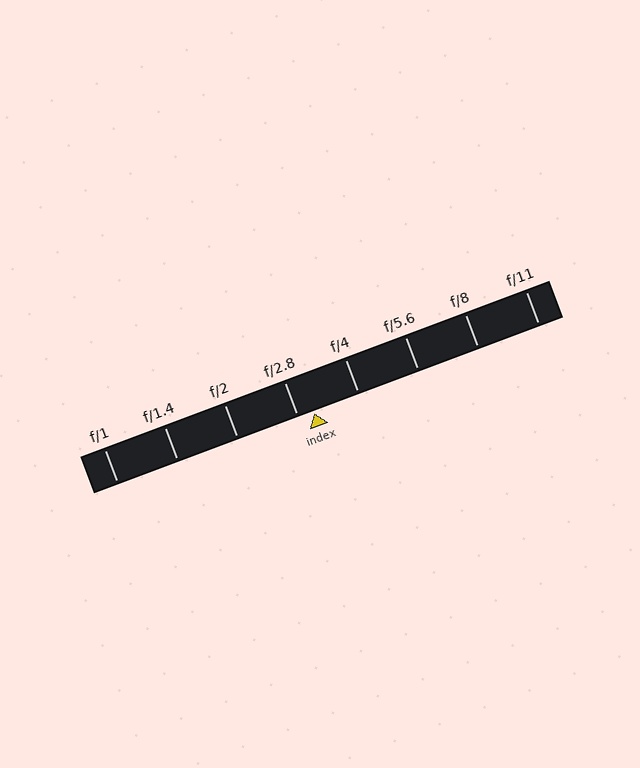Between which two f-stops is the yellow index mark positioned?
The index mark is between f/2.8 and f/4.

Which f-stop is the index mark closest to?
The index mark is closest to f/2.8.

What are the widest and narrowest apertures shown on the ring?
The widest aperture shown is f/1 and the narrowest is f/11.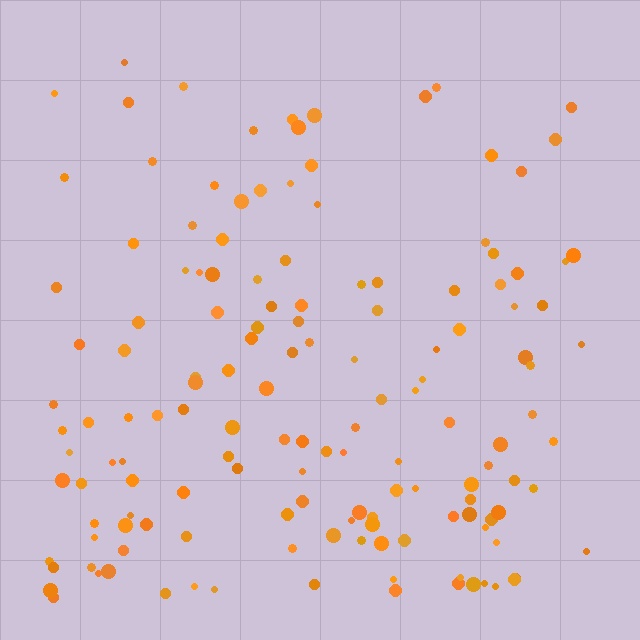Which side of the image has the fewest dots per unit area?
The top.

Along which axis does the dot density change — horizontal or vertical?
Vertical.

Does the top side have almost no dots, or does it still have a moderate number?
Still a moderate number, just noticeably fewer than the bottom.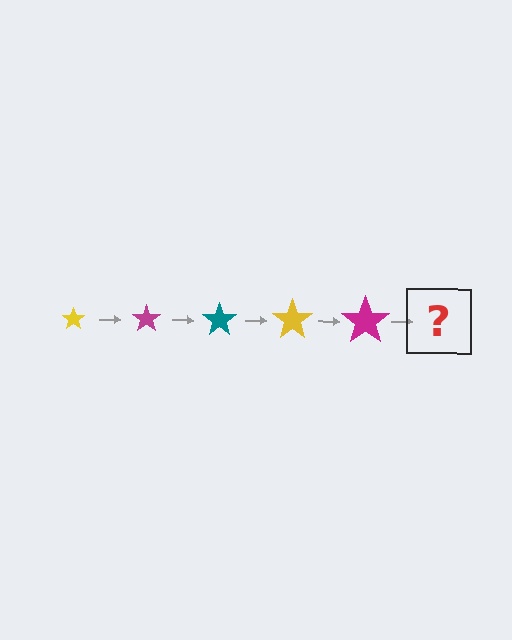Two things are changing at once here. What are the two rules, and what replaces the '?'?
The two rules are that the star grows larger each step and the color cycles through yellow, magenta, and teal. The '?' should be a teal star, larger than the previous one.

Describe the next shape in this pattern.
It should be a teal star, larger than the previous one.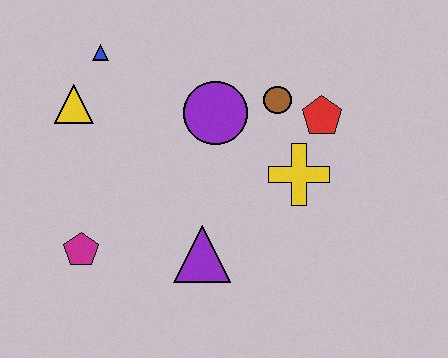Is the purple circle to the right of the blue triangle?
Yes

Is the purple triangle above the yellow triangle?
No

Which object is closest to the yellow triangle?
The blue triangle is closest to the yellow triangle.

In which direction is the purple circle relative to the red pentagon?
The purple circle is to the left of the red pentagon.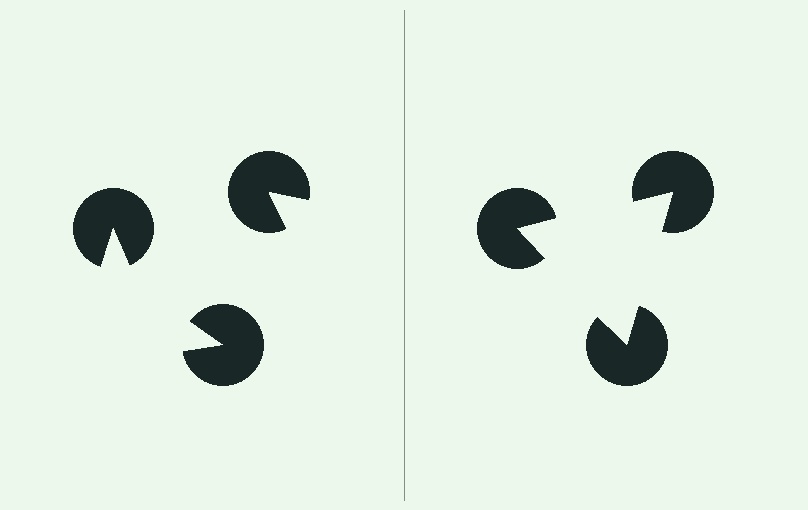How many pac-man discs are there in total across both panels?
6 — 3 on each side.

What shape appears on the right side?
An illusory triangle.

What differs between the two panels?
The pac-man discs are positioned identically on both sides; only the wedge orientations differ. On the right they align to a triangle; on the left they are misaligned.